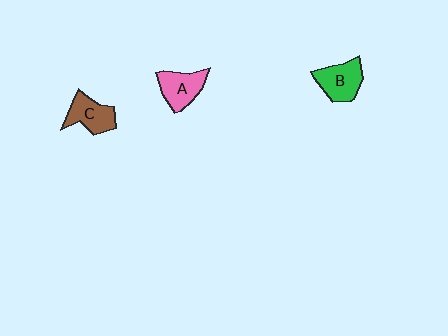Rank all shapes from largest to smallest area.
From largest to smallest: B (green), A (pink), C (brown).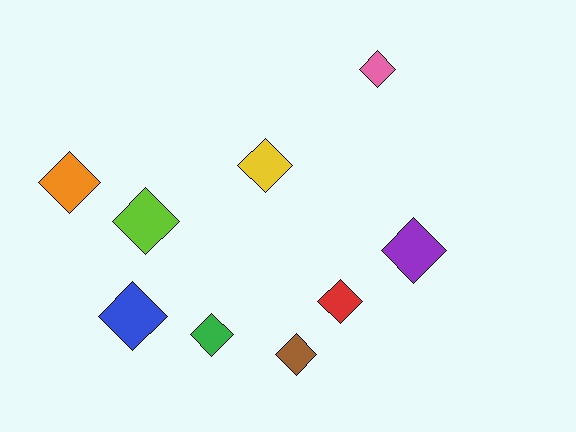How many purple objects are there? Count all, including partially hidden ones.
There is 1 purple object.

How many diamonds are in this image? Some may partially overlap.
There are 9 diamonds.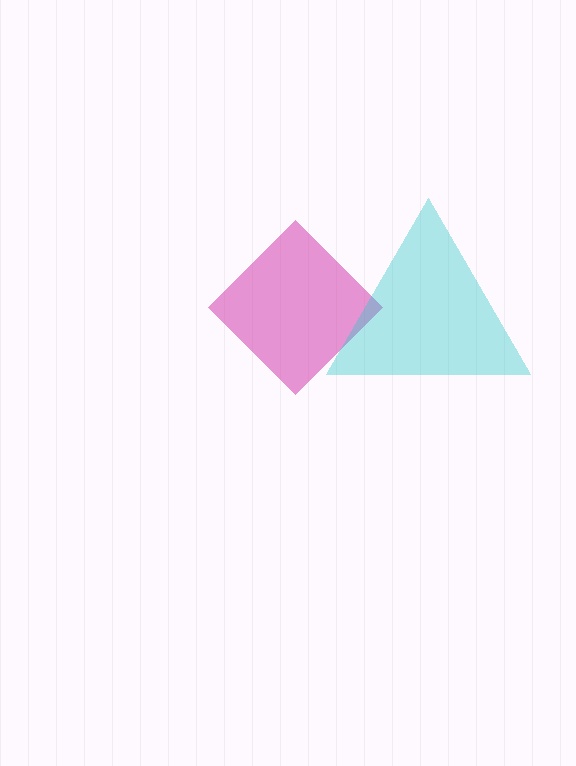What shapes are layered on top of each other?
The layered shapes are: a magenta diamond, a cyan triangle.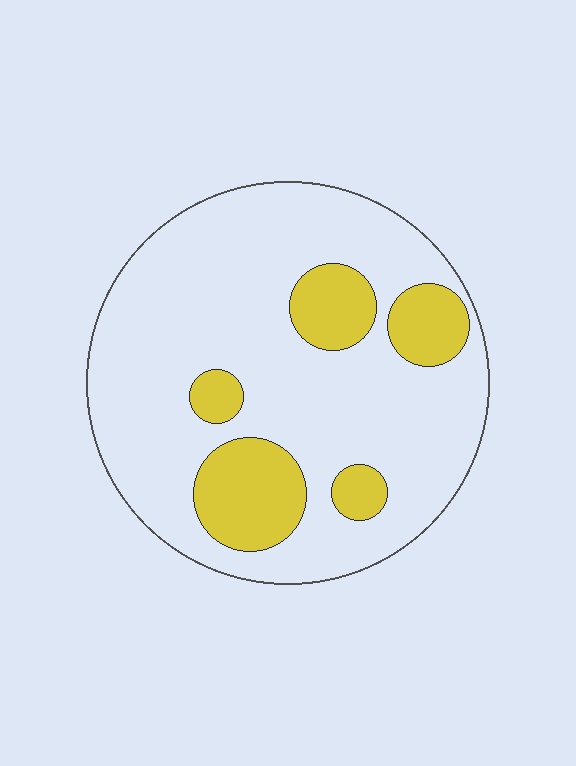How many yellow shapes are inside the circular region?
5.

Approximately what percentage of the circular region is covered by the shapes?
Approximately 20%.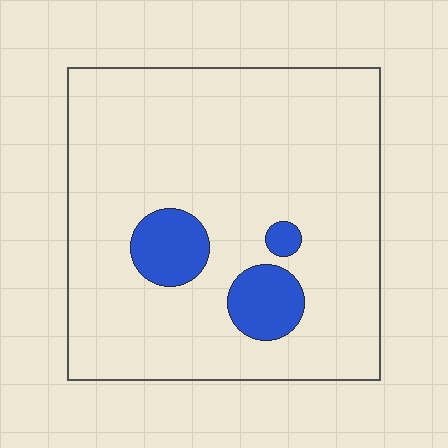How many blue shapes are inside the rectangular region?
3.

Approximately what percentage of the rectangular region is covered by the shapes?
Approximately 10%.